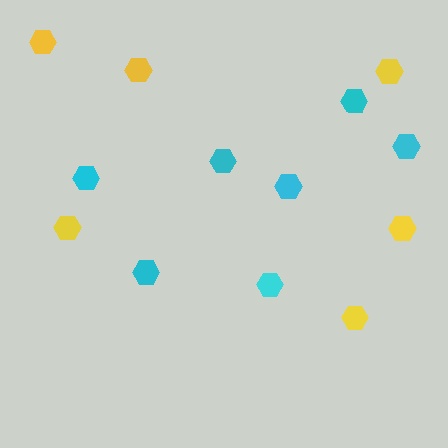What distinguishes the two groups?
There are 2 groups: one group of cyan hexagons (7) and one group of yellow hexagons (6).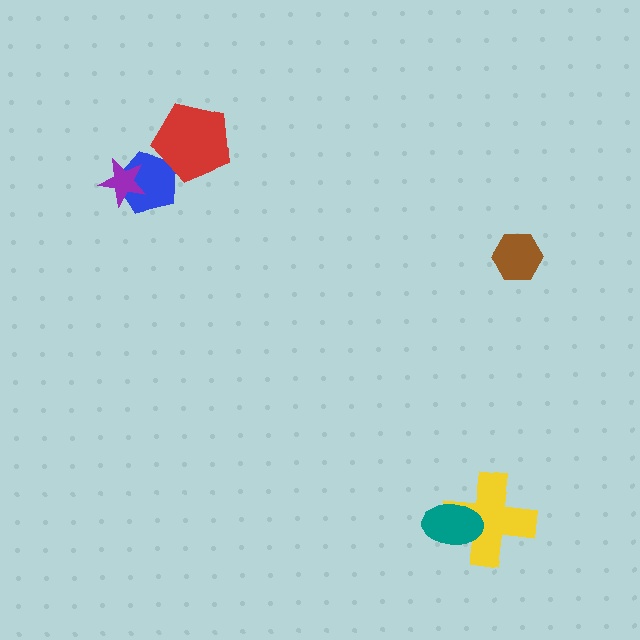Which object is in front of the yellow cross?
The teal ellipse is in front of the yellow cross.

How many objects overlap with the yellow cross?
1 object overlaps with the yellow cross.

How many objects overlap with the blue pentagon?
2 objects overlap with the blue pentagon.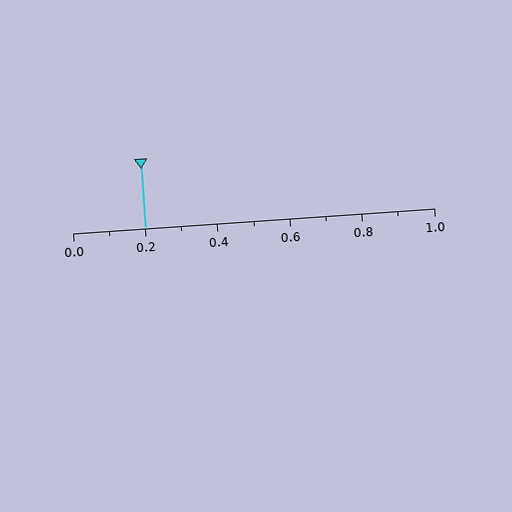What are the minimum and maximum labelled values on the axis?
The axis runs from 0.0 to 1.0.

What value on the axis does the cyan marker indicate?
The marker indicates approximately 0.2.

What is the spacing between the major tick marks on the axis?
The major ticks are spaced 0.2 apart.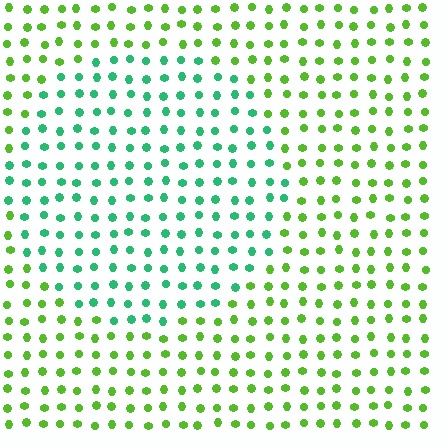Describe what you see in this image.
The image is filled with small lime elements in a uniform arrangement. A circle-shaped region is visible where the elements are tinted to a slightly different hue, forming a subtle color boundary.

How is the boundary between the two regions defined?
The boundary is defined purely by a slight shift in hue (about 48 degrees). Spacing, size, and orientation are identical on both sides.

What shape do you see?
I see a circle.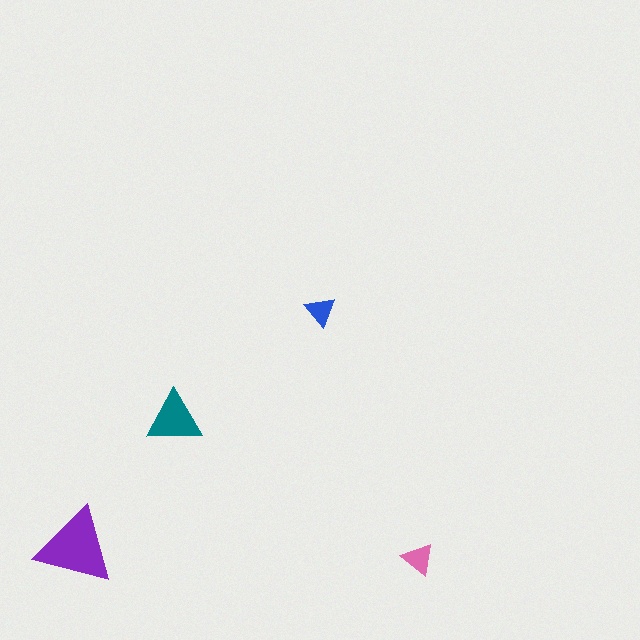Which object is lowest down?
The pink triangle is bottommost.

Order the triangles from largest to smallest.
the purple one, the teal one, the pink one, the blue one.